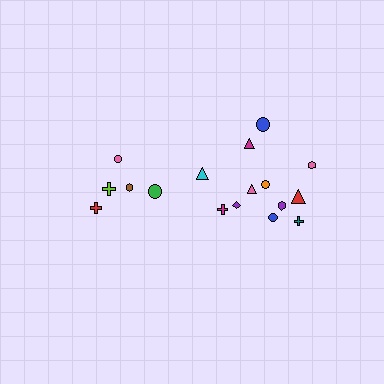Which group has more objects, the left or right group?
The right group.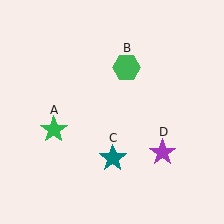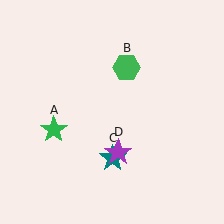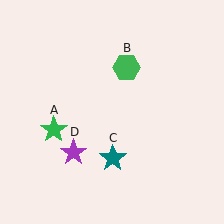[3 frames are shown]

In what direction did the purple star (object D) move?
The purple star (object D) moved left.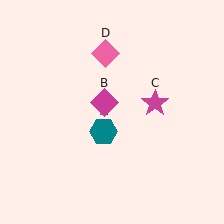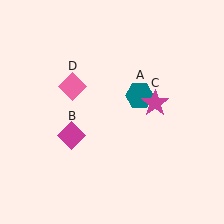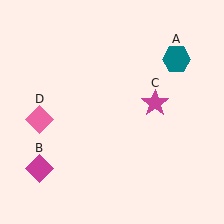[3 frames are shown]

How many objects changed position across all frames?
3 objects changed position: teal hexagon (object A), magenta diamond (object B), pink diamond (object D).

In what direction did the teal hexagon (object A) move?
The teal hexagon (object A) moved up and to the right.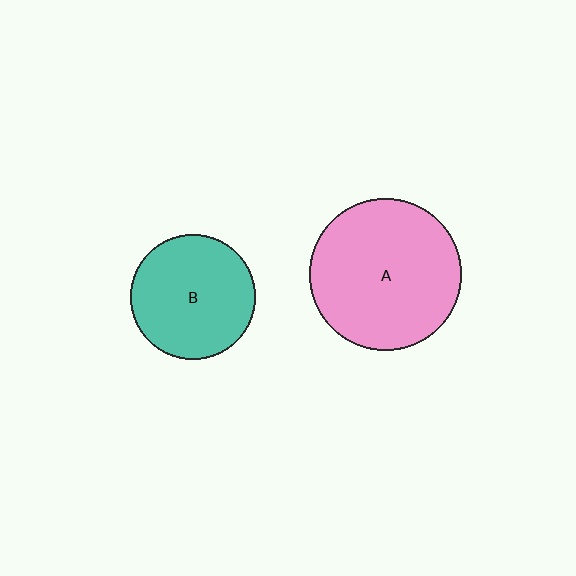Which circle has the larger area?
Circle A (pink).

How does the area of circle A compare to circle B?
Approximately 1.5 times.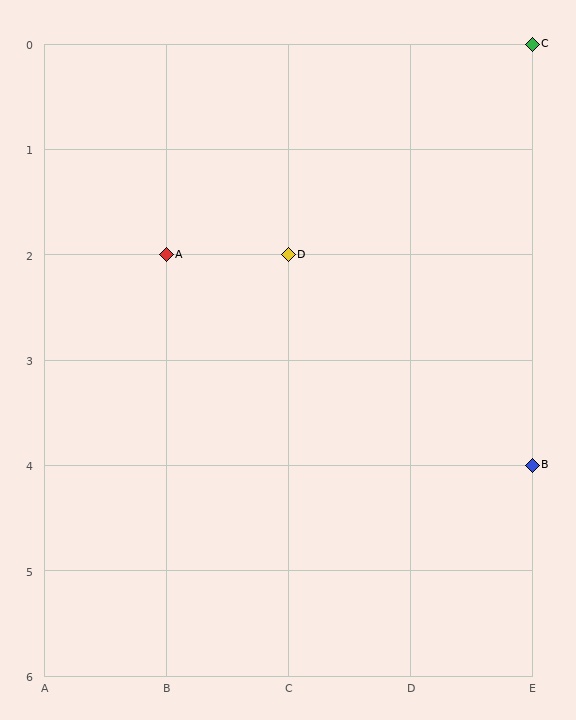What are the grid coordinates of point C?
Point C is at grid coordinates (E, 0).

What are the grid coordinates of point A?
Point A is at grid coordinates (B, 2).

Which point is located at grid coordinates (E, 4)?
Point B is at (E, 4).